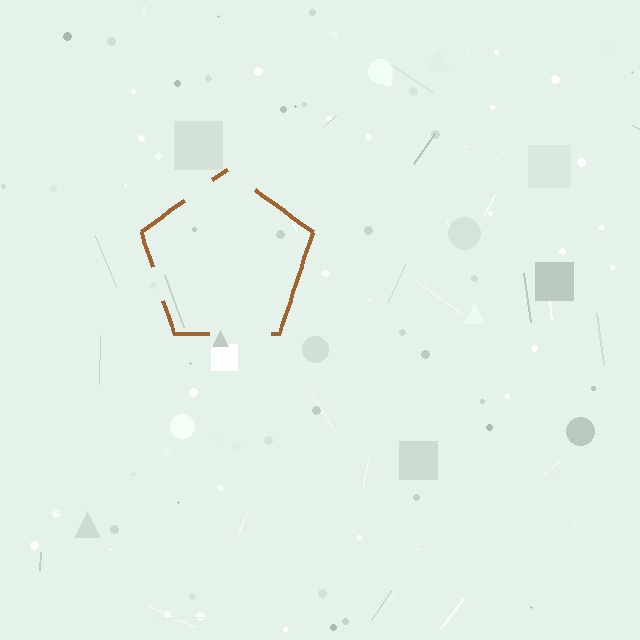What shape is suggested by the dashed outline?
The dashed outline suggests a pentagon.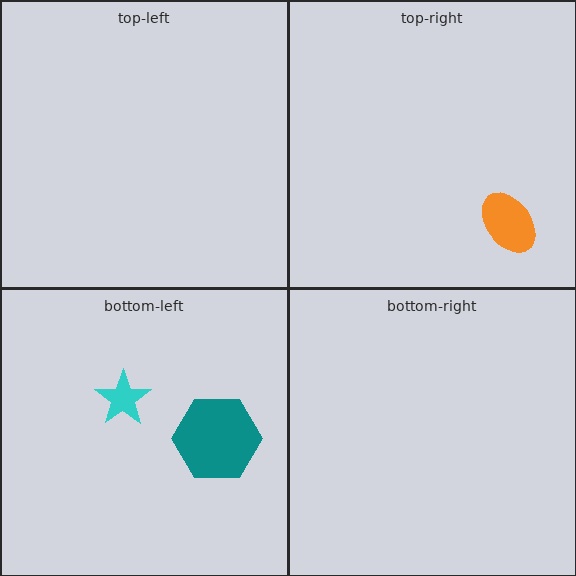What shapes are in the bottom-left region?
The teal hexagon, the cyan star.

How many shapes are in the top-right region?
1.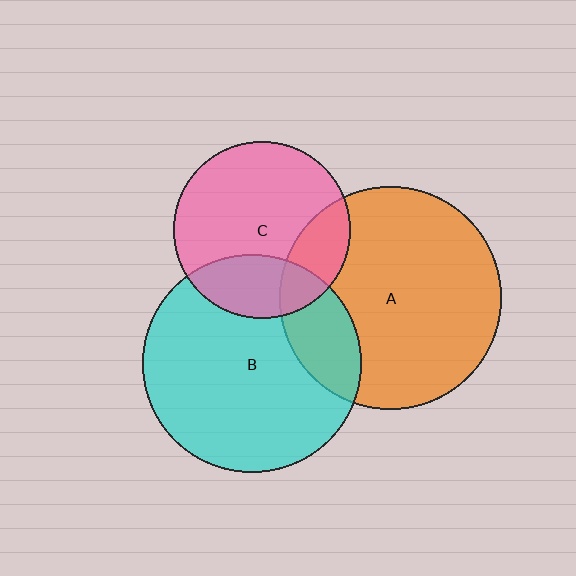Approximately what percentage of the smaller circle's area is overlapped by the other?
Approximately 20%.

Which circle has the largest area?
Circle A (orange).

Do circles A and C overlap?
Yes.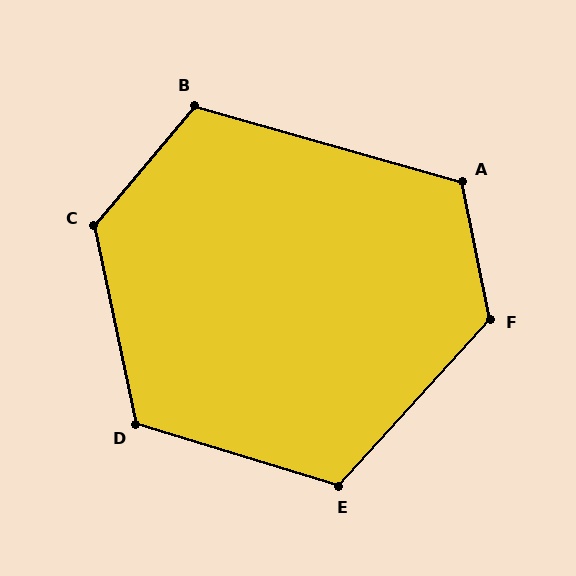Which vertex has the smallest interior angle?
B, at approximately 115 degrees.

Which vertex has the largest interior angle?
C, at approximately 128 degrees.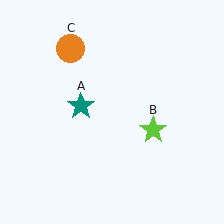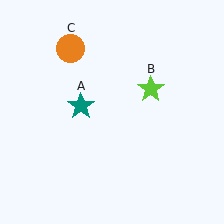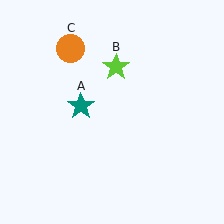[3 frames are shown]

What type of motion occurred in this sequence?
The lime star (object B) rotated counterclockwise around the center of the scene.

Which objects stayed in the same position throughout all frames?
Teal star (object A) and orange circle (object C) remained stationary.